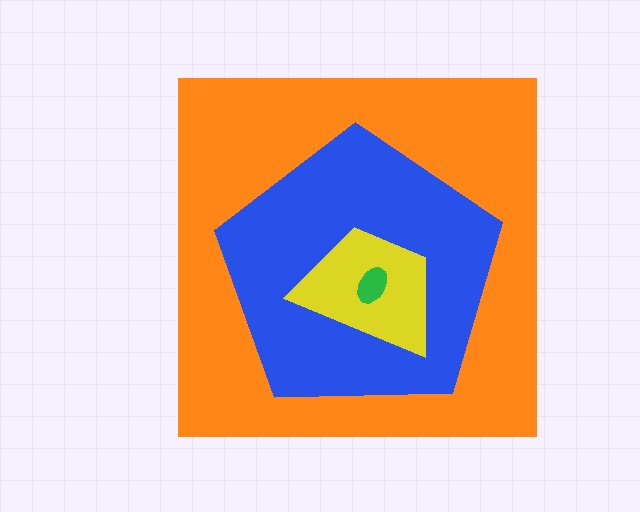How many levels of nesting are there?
4.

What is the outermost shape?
The orange square.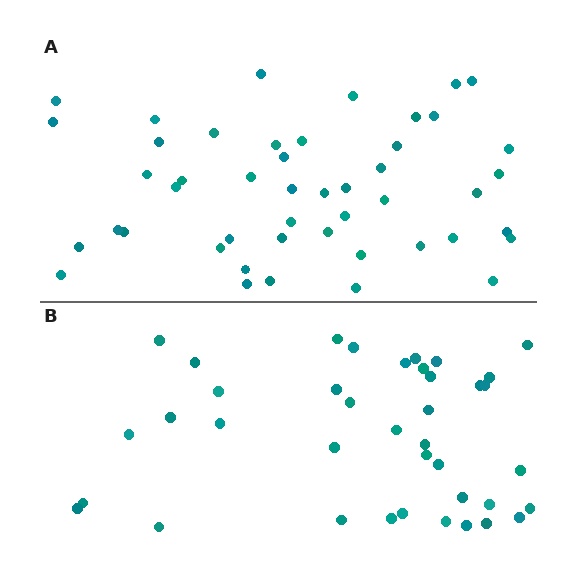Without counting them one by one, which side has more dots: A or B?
Region A (the top region) has more dots.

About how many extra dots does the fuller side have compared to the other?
Region A has roughly 8 or so more dots than region B.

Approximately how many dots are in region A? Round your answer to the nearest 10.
About 50 dots. (The exact count is 47, which rounds to 50.)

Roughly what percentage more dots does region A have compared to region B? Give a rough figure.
About 20% more.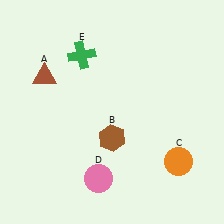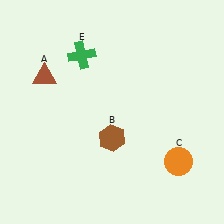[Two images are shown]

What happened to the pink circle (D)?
The pink circle (D) was removed in Image 2. It was in the bottom-left area of Image 1.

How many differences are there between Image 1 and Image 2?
There is 1 difference between the two images.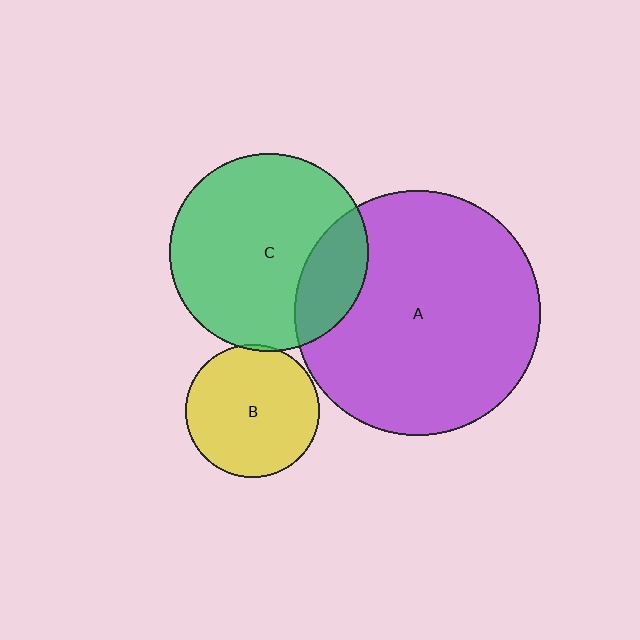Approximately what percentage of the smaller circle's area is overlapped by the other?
Approximately 5%.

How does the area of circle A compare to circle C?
Approximately 1.5 times.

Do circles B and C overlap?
Yes.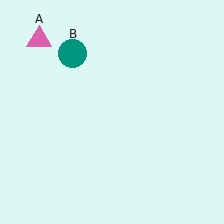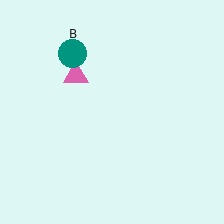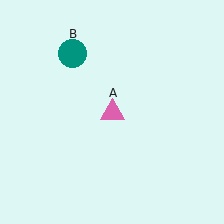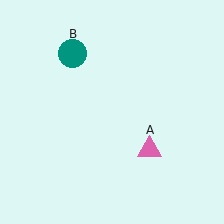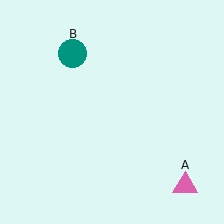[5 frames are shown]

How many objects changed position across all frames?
1 object changed position: pink triangle (object A).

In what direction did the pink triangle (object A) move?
The pink triangle (object A) moved down and to the right.